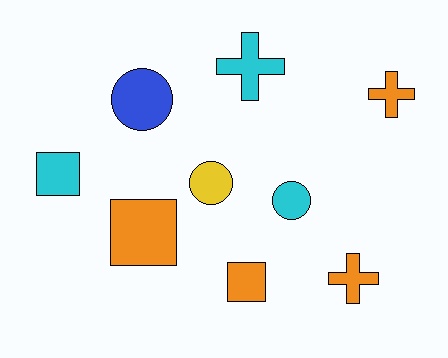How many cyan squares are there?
There is 1 cyan square.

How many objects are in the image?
There are 9 objects.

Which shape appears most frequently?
Circle, with 3 objects.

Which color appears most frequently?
Orange, with 4 objects.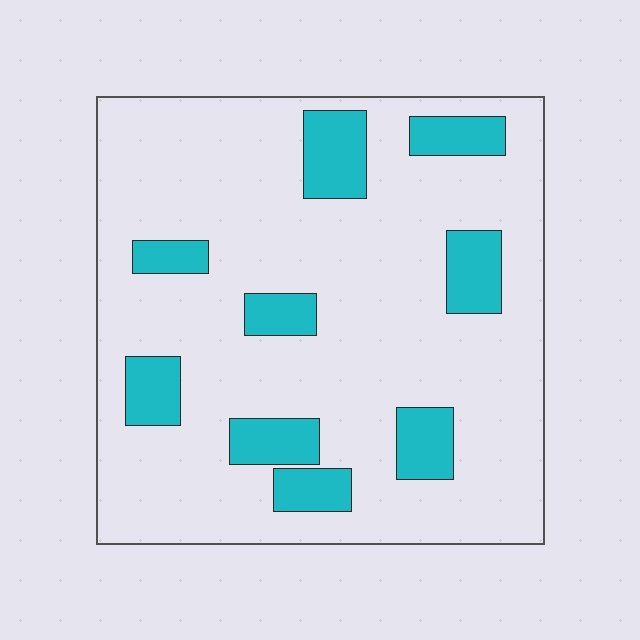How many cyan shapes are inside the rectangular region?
9.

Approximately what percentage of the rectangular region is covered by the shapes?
Approximately 20%.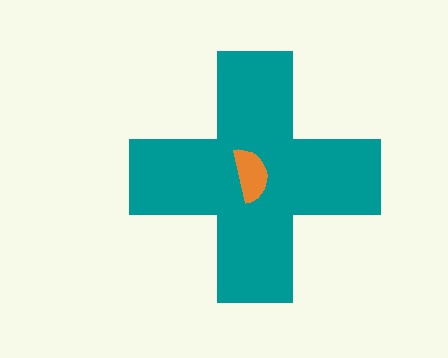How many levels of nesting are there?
2.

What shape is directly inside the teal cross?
The orange semicircle.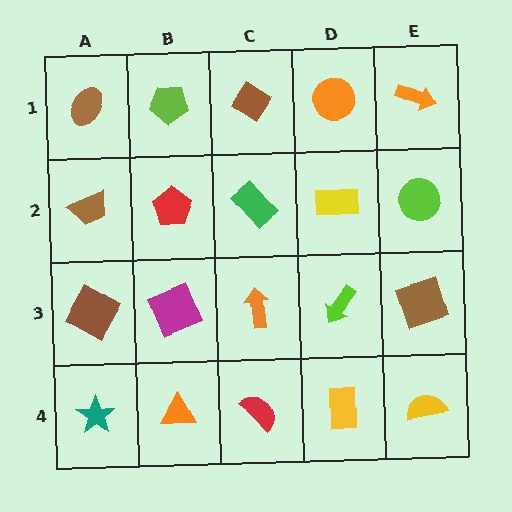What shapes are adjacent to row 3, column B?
A red pentagon (row 2, column B), an orange triangle (row 4, column B), a brown square (row 3, column A), an orange arrow (row 3, column C).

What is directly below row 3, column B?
An orange triangle.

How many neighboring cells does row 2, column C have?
4.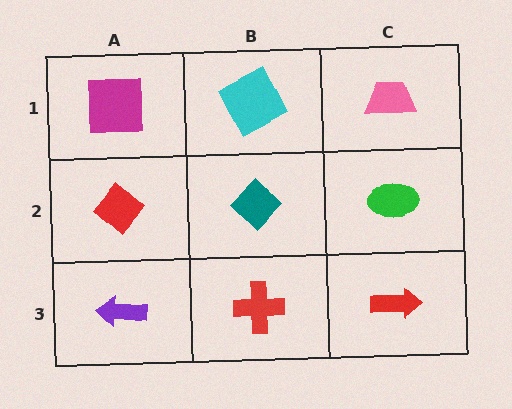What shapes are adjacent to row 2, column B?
A cyan square (row 1, column B), a red cross (row 3, column B), a red diamond (row 2, column A), a green ellipse (row 2, column C).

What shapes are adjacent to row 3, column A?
A red diamond (row 2, column A), a red cross (row 3, column B).